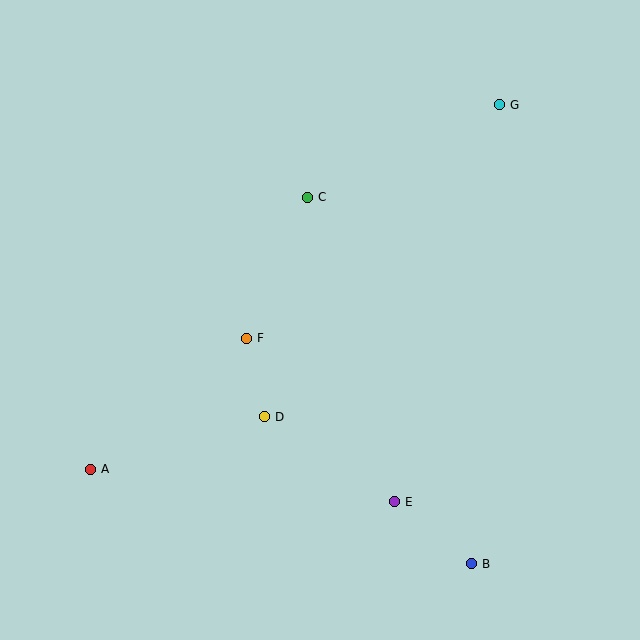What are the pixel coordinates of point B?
Point B is at (471, 564).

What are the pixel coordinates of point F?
Point F is at (246, 338).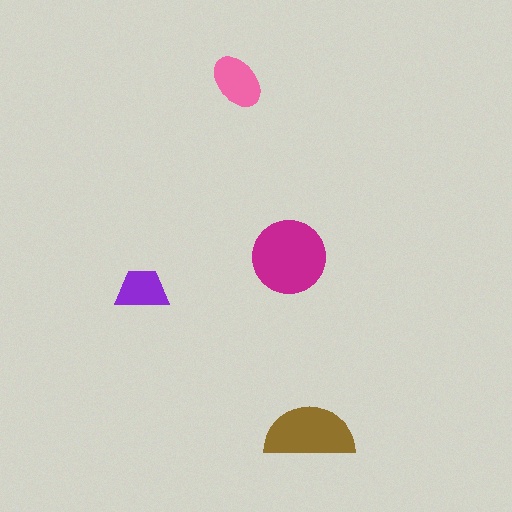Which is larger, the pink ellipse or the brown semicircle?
The brown semicircle.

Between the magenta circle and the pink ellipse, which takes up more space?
The magenta circle.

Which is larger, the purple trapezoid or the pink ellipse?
The pink ellipse.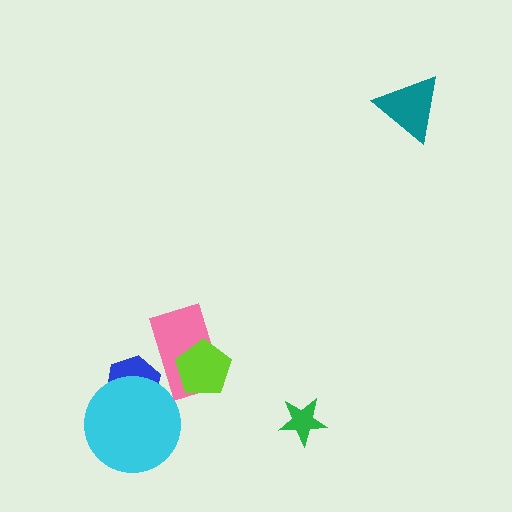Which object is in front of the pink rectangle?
The lime pentagon is in front of the pink rectangle.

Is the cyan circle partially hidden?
No, no other shape covers it.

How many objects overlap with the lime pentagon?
1 object overlaps with the lime pentagon.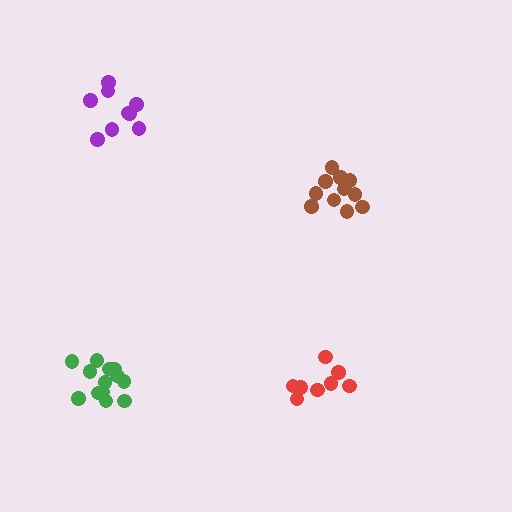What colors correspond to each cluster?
The clusters are colored: purple, red, brown, green.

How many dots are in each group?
Group 1: 9 dots, Group 2: 8 dots, Group 3: 11 dots, Group 4: 13 dots (41 total).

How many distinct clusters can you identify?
There are 4 distinct clusters.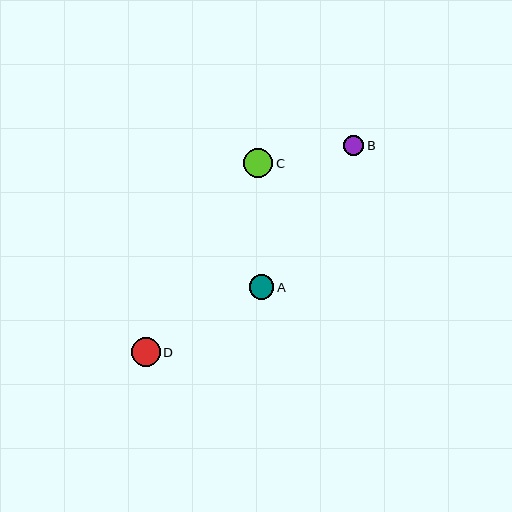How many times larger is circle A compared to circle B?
Circle A is approximately 1.2 times the size of circle B.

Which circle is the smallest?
Circle B is the smallest with a size of approximately 20 pixels.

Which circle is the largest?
Circle C is the largest with a size of approximately 29 pixels.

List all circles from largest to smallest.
From largest to smallest: C, D, A, B.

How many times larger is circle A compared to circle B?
Circle A is approximately 1.2 times the size of circle B.